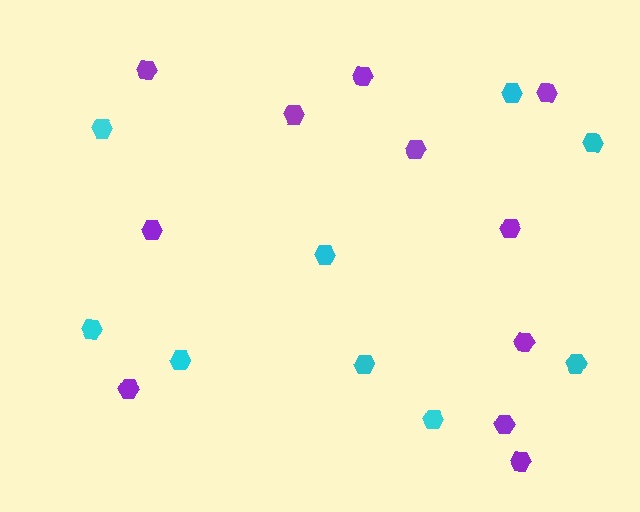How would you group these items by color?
There are 2 groups: one group of cyan hexagons (9) and one group of purple hexagons (11).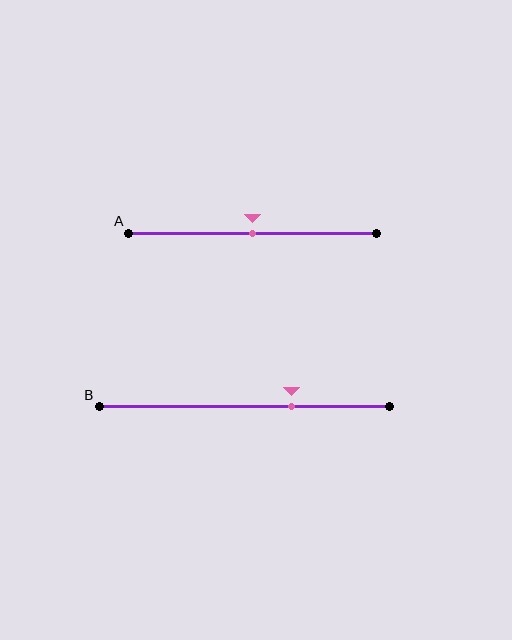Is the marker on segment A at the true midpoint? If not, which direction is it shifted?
Yes, the marker on segment A is at the true midpoint.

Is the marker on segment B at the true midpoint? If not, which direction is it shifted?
No, the marker on segment B is shifted to the right by about 16% of the segment length.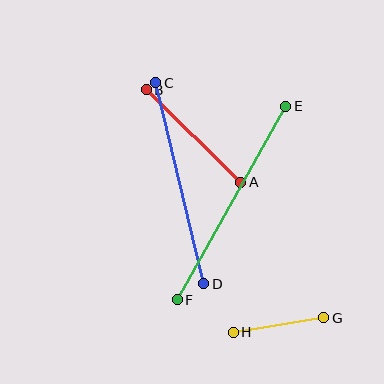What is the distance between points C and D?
The distance is approximately 207 pixels.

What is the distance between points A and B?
The distance is approximately 132 pixels.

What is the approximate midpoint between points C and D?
The midpoint is at approximately (180, 183) pixels.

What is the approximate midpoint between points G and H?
The midpoint is at approximately (278, 325) pixels.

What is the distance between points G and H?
The distance is approximately 91 pixels.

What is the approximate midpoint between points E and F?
The midpoint is at approximately (231, 203) pixels.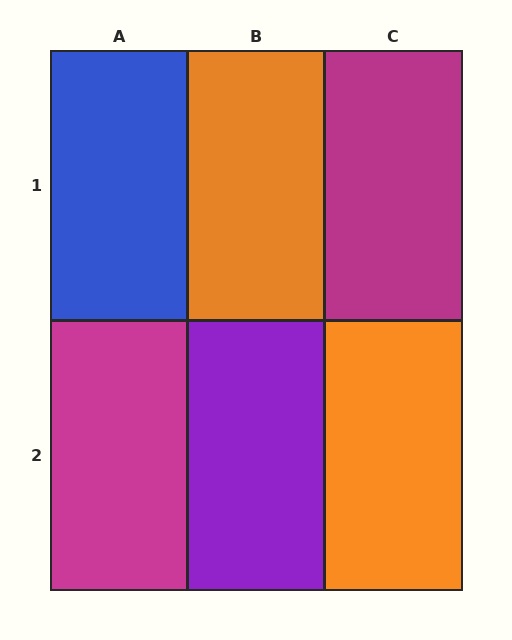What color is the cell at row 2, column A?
Magenta.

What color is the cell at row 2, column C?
Orange.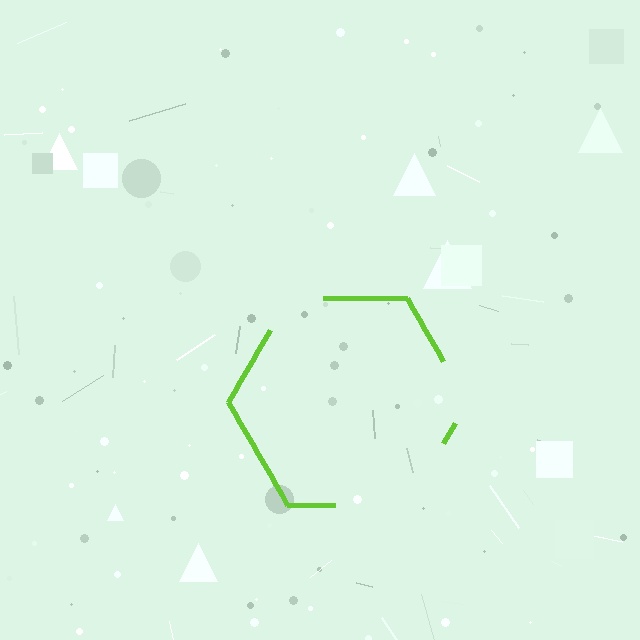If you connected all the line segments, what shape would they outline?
They would outline a hexagon.